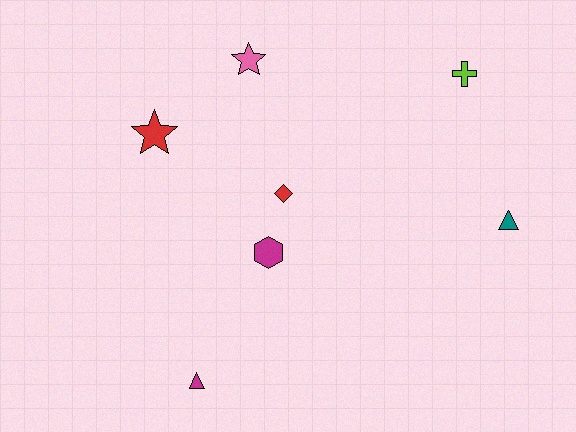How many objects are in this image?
There are 7 objects.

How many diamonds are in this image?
There is 1 diamond.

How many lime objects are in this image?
There is 1 lime object.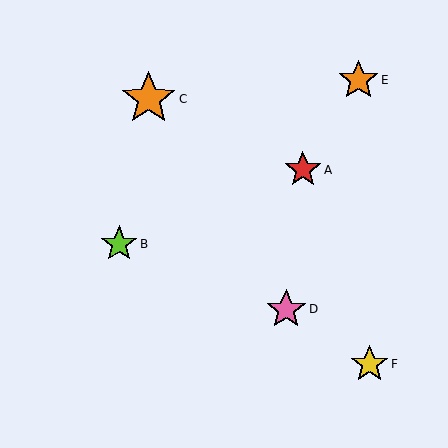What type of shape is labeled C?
Shape C is an orange star.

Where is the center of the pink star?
The center of the pink star is at (286, 309).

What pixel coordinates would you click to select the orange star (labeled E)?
Click at (359, 80) to select the orange star E.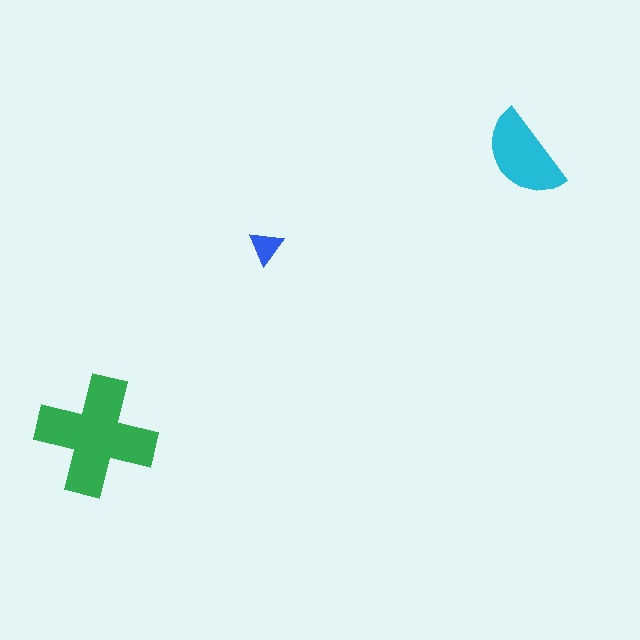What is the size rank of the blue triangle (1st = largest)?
3rd.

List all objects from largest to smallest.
The green cross, the cyan semicircle, the blue triangle.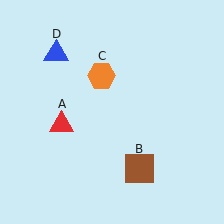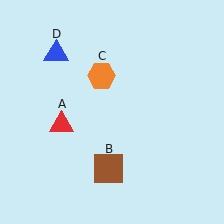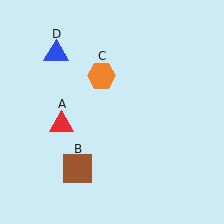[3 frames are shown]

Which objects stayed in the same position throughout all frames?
Red triangle (object A) and orange hexagon (object C) and blue triangle (object D) remained stationary.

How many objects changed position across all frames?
1 object changed position: brown square (object B).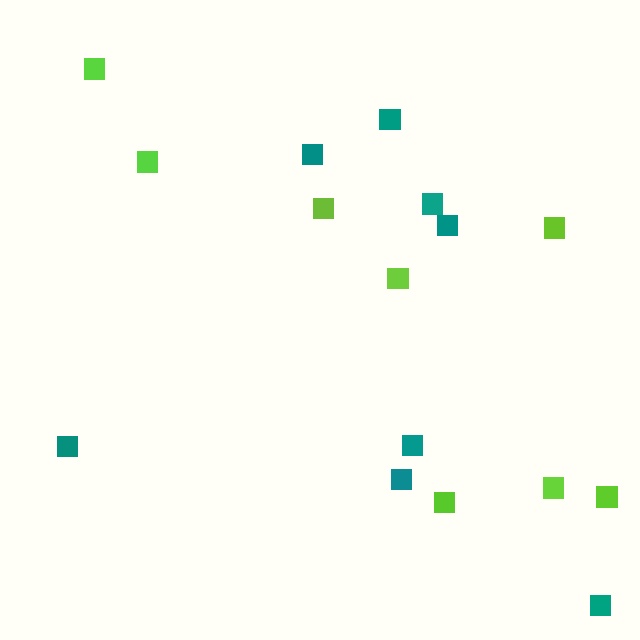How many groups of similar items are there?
There are 2 groups: one group of lime squares (8) and one group of teal squares (8).